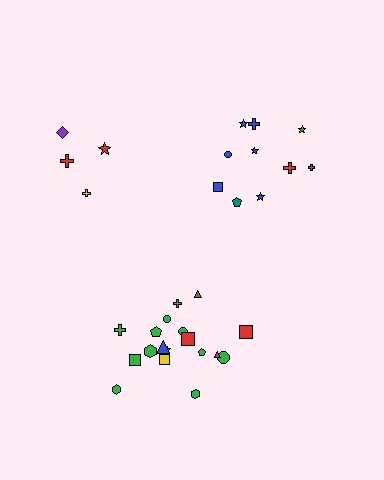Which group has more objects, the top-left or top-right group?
The top-right group.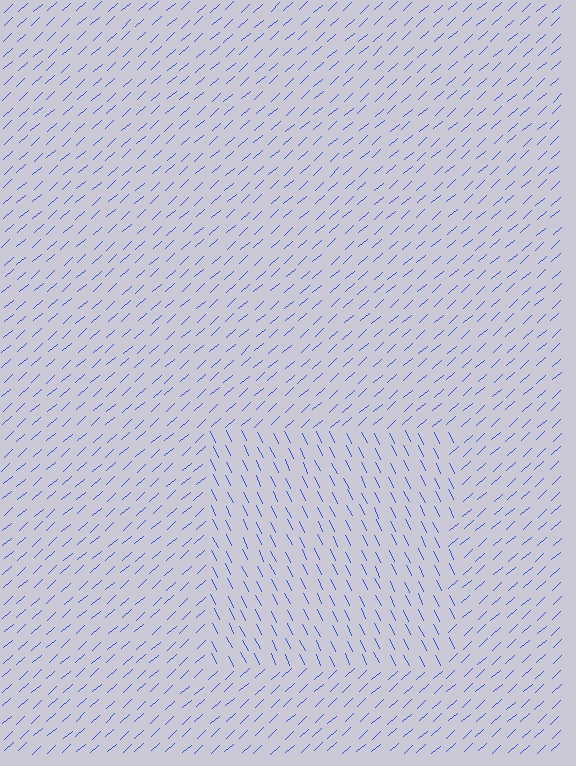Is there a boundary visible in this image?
Yes, there is a texture boundary formed by a change in line orientation.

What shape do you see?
I see a rectangle.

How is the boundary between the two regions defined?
The boundary is defined purely by a change in line orientation (approximately 74 degrees difference). All lines are the same color and thickness.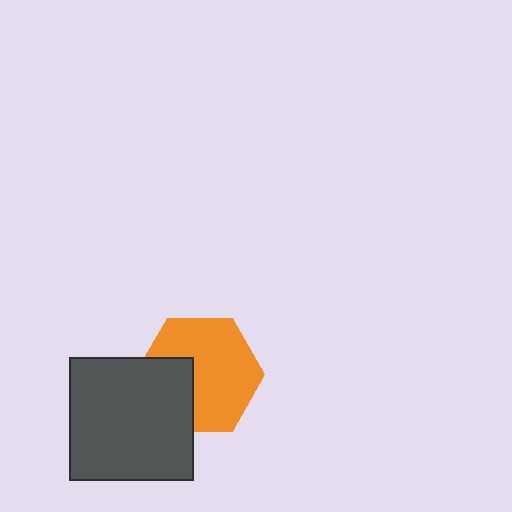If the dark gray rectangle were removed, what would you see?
You would see the complete orange hexagon.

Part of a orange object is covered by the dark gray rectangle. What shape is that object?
It is a hexagon.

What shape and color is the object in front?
The object in front is a dark gray rectangle.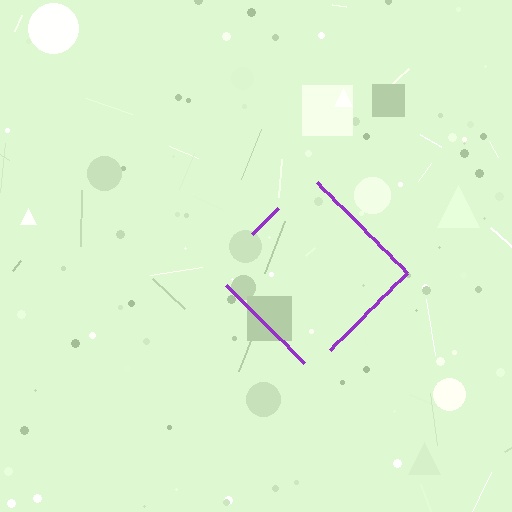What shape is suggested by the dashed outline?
The dashed outline suggests a diamond.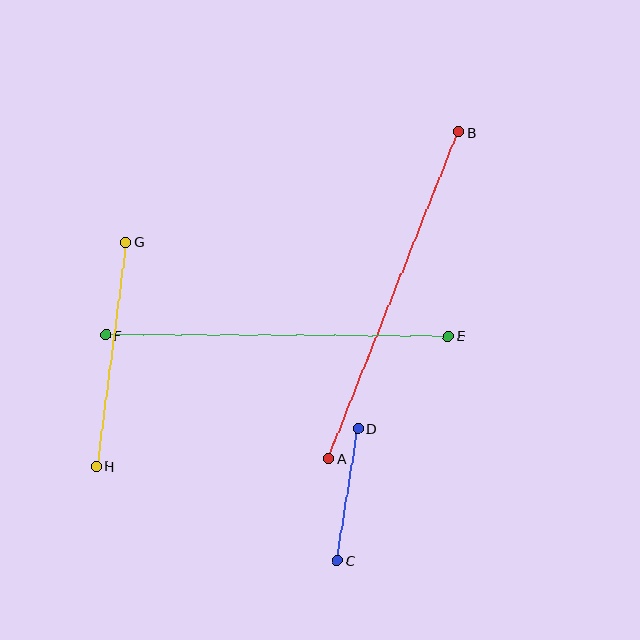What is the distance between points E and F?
The distance is approximately 343 pixels.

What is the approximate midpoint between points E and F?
The midpoint is at approximately (277, 336) pixels.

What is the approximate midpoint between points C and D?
The midpoint is at approximately (348, 494) pixels.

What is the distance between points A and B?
The distance is approximately 352 pixels.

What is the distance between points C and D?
The distance is approximately 134 pixels.